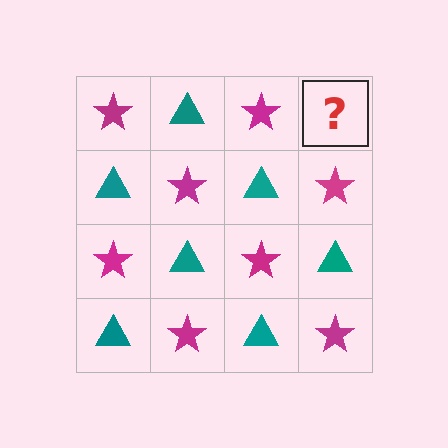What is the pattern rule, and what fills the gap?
The rule is that it alternates magenta star and teal triangle in a checkerboard pattern. The gap should be filled with a teal triangle.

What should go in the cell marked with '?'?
The missing cell should contain a teal triangle.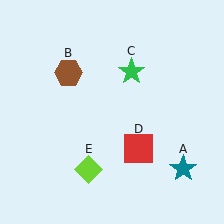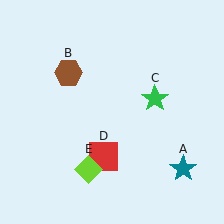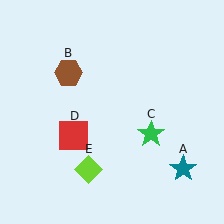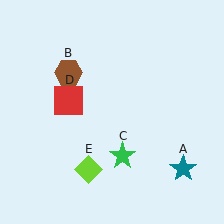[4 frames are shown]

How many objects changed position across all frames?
2 objects changed position: green star (object C), red square (object D).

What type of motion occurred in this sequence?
The green star (object C), red square (object D) rotated clockwise around the center of the scene.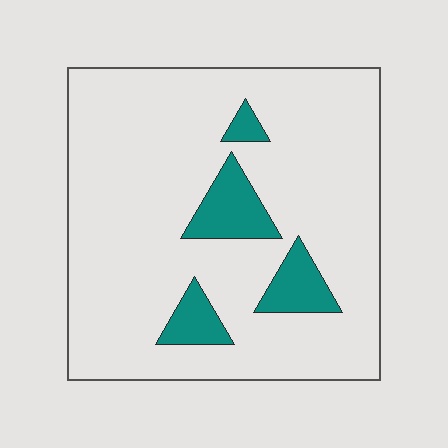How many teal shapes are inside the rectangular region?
4.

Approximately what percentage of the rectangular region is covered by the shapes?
Approximately 10%.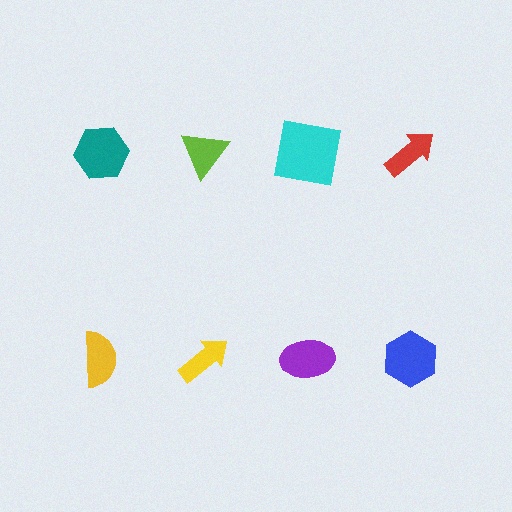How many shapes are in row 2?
4 shapes.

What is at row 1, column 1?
A teal hexagon.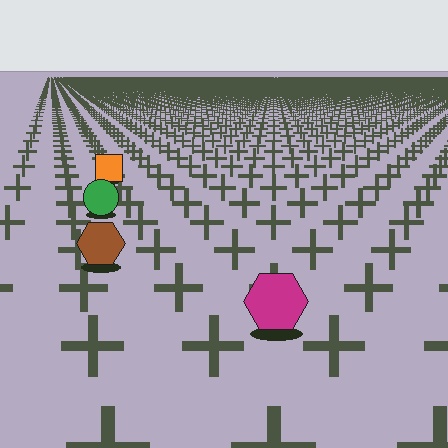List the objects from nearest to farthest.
From nearest to farthest: the magenta hexagon, the brown hexagon, the green circle, the orange square.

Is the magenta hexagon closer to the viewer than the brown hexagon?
Yes. The magenta hexagon is closer — you can tell from the texture gradient: the ground texture is coarser near it.